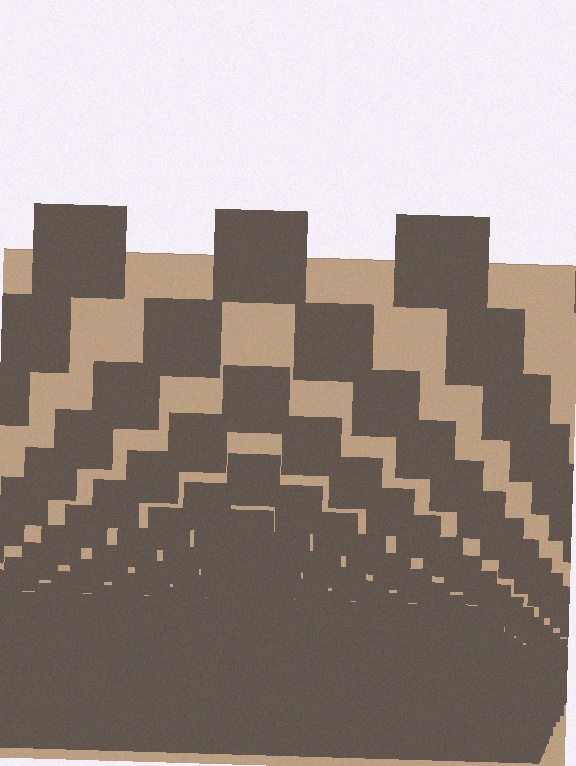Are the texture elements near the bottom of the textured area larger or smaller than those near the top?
Smaller. The gradient is inverted — elements near the bottom are smaller and denser.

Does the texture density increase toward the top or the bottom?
Density increases toward the bottom.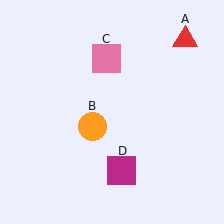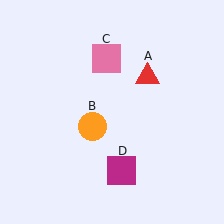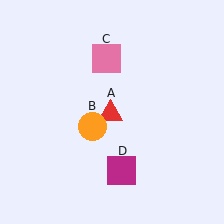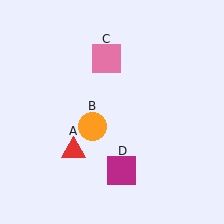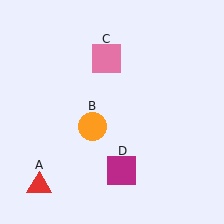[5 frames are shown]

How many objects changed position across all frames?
1 object changed position: red triangle (object A).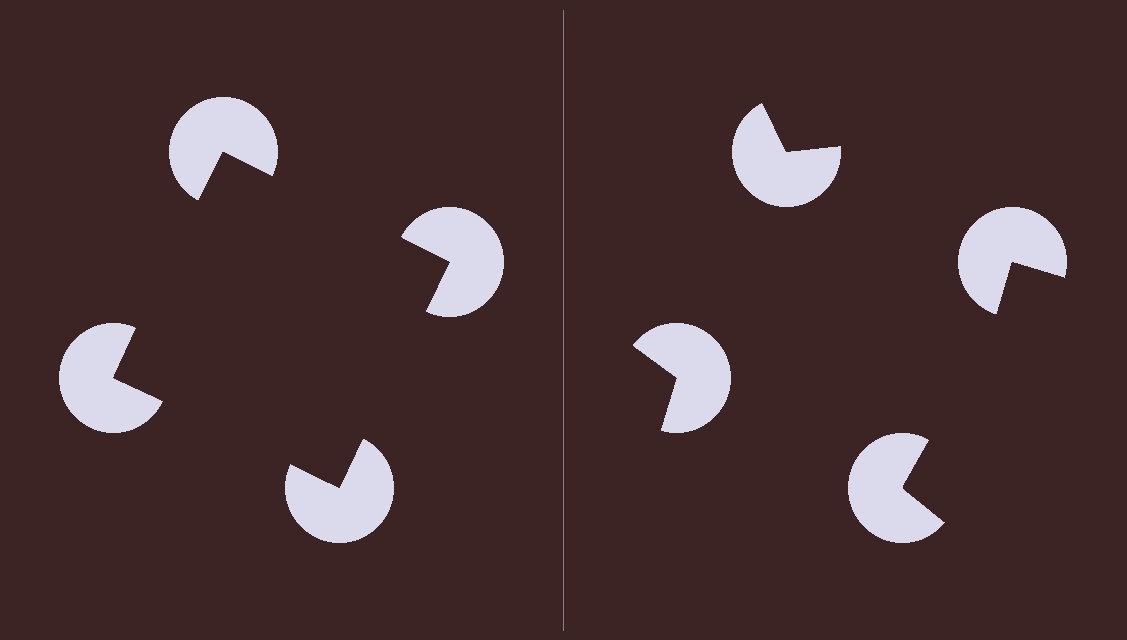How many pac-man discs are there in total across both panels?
8 — 4 on each side.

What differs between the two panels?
The pac-man discs are positioned identically on both sides; only the wedge orientations differ. On the left they align to a square; on the right they are misaligned.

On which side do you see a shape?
An illusory square appears on the left side. On the right side the wedge cuts are rotated, so no coherent shape forms.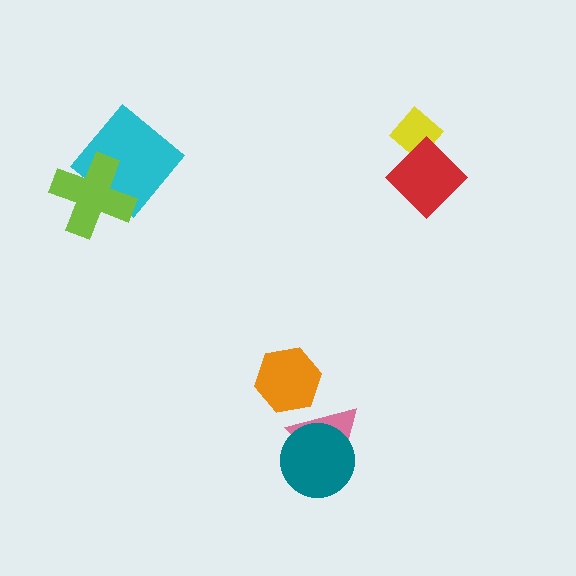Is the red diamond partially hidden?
No, no other shape covers it.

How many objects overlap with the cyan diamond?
1 object overlaps with the cyan diamond.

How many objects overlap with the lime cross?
1 object overlaps with the lime cross.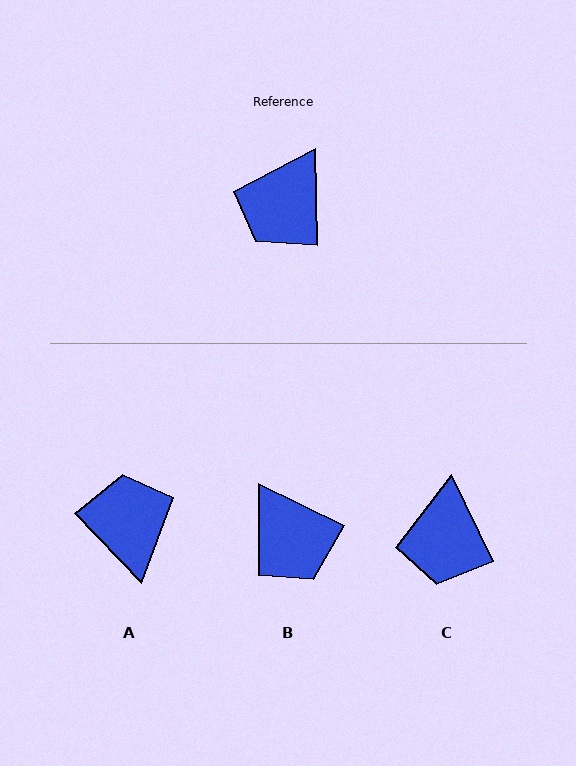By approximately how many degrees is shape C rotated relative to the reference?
Approximately 25 degrees counter-clockwise.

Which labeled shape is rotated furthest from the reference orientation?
A, about 138 degrees away.